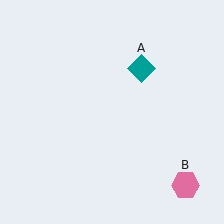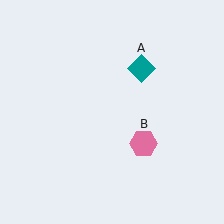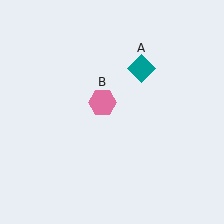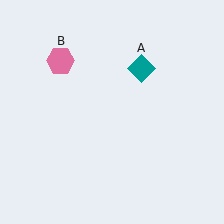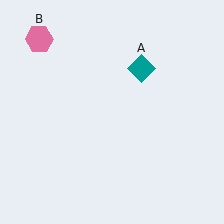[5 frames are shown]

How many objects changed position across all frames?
1 object changed position: pink hexagon (object B).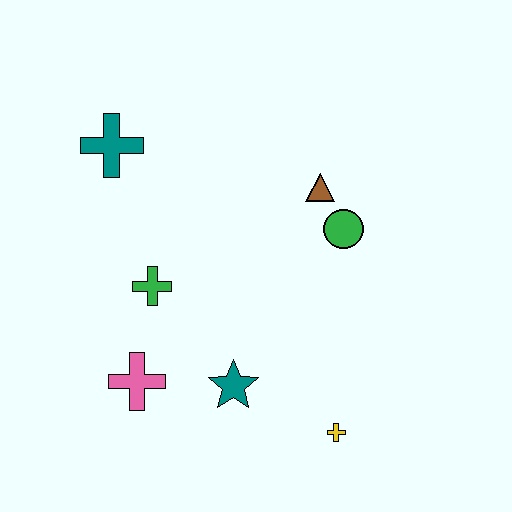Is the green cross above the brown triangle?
No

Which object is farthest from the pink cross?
The brown triangle is farthest from the pink cross.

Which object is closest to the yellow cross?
The teal star is closest to the yellow cross.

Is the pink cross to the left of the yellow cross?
Yes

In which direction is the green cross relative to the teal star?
The green cross is above the teal star.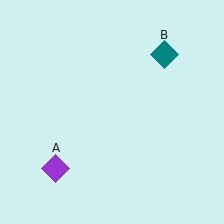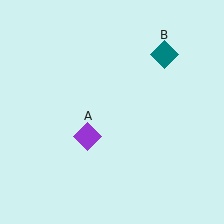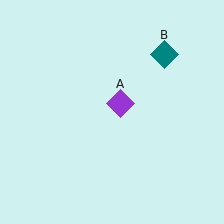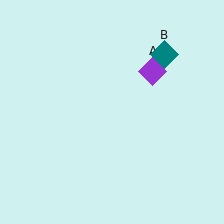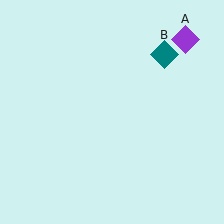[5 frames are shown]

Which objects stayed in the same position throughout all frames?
Teal diamond (object B) remained stationary.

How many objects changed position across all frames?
1 object changed position: purple diamond (object A).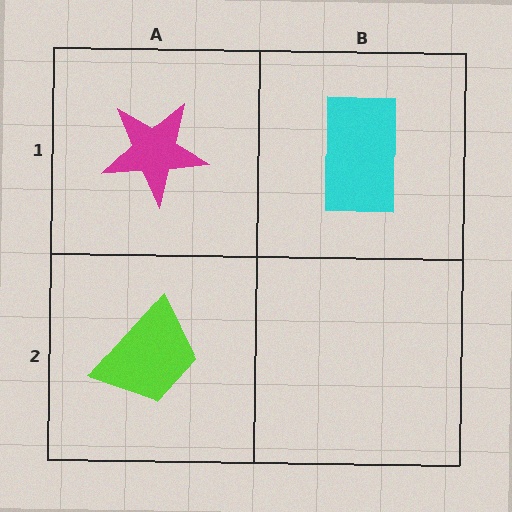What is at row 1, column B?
A cyan rectangle.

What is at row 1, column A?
A magenta star.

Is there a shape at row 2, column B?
No, that cell is empty.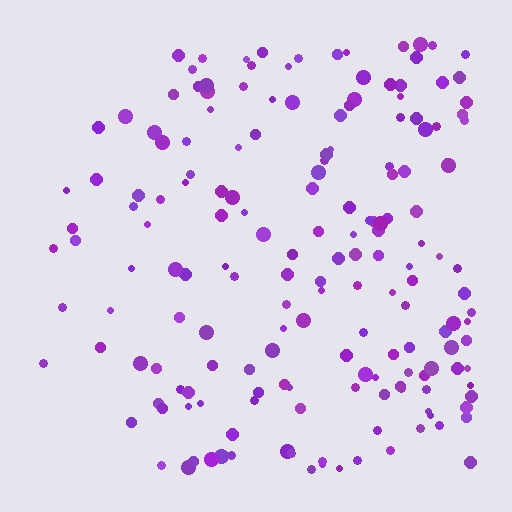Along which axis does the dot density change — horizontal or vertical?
Horizontal.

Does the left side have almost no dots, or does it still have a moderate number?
Still a moderate number, just noticeably fewer than the right.